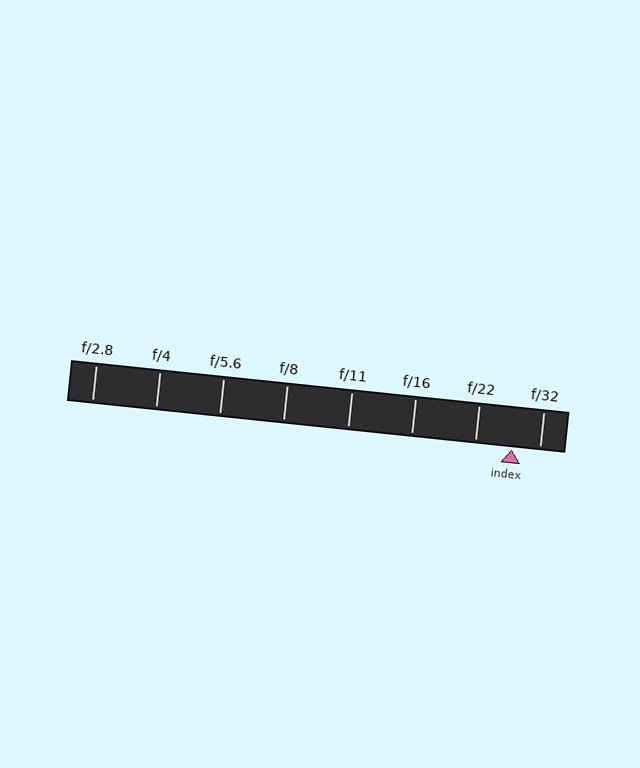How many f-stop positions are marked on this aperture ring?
There are 8 f-stop positions marked.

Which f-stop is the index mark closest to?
The index mark is closest to f/32.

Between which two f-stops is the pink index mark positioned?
The index mark is between f/22 and f/32.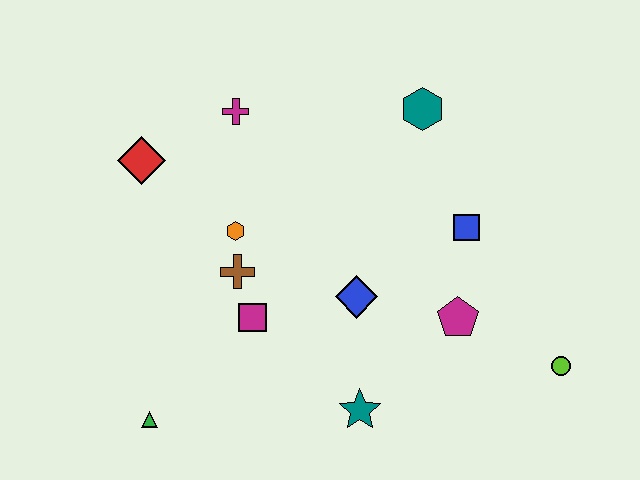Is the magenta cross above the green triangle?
Yes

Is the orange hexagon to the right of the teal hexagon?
No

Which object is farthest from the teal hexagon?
The green triangle is farthest from the teal hexagon.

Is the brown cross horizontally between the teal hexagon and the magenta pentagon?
No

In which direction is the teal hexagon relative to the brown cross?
The teal hexagon is to the right of the brown cross.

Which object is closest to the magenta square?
The brown cross is closest to the magenta square.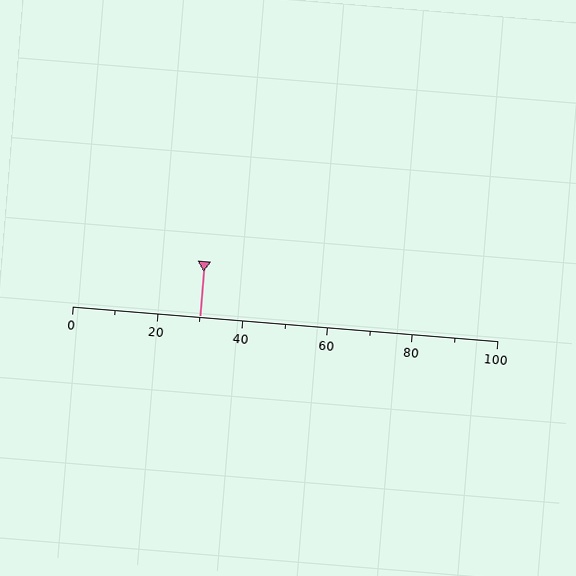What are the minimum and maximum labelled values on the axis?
The axis runs from 0 to 100.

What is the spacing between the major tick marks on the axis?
The major ticks are spaced 20 apart.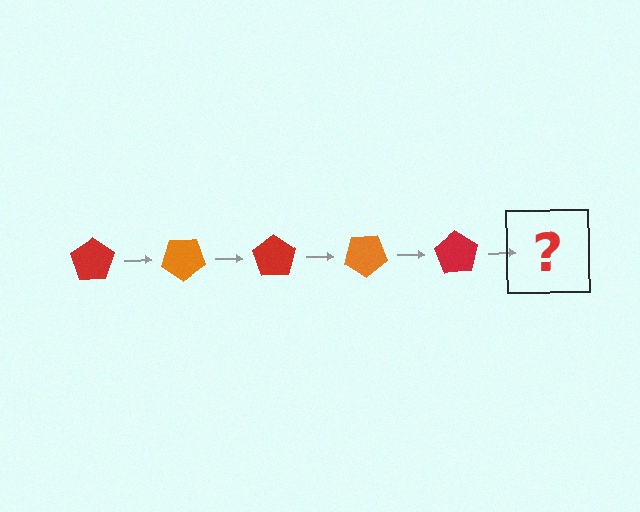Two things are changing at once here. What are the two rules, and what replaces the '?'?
The two rules are that it rotates 35 degrees each step and the color cycles through red and orange. The '?' should be an orange pentagon, rotated 175 degrees from the start.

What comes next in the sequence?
The next element should be an orange pentagon, rotated 175 degrees from the start.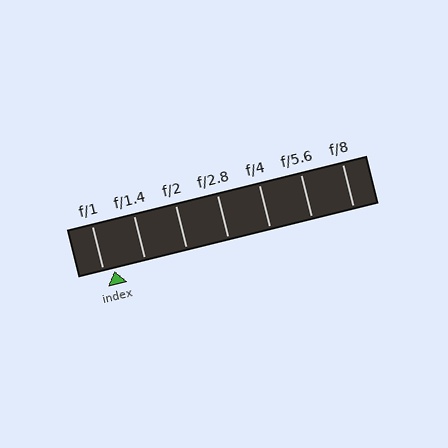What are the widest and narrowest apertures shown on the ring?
The widest aperture shown is f/1 and the narrowest is f/8.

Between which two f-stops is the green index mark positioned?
The index mark is between f/1 and f/1.4.